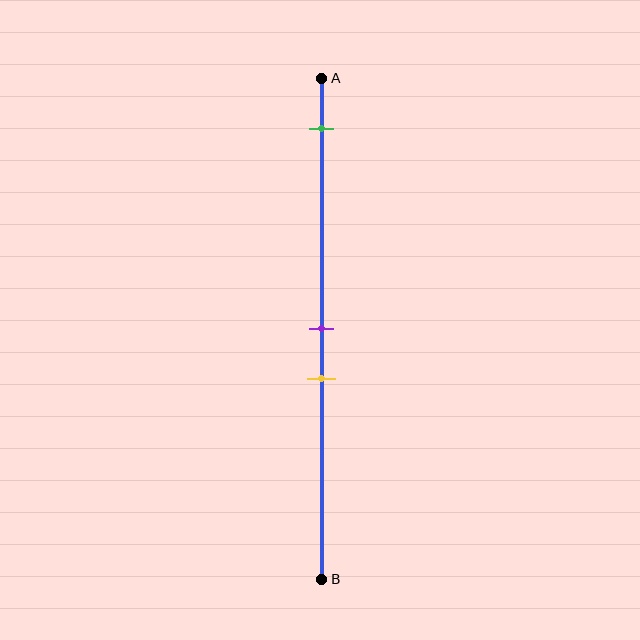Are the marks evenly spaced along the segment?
No, the marks are not evenly spaced.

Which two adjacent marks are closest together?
The purple and yellow marks are the closest adjacent pair.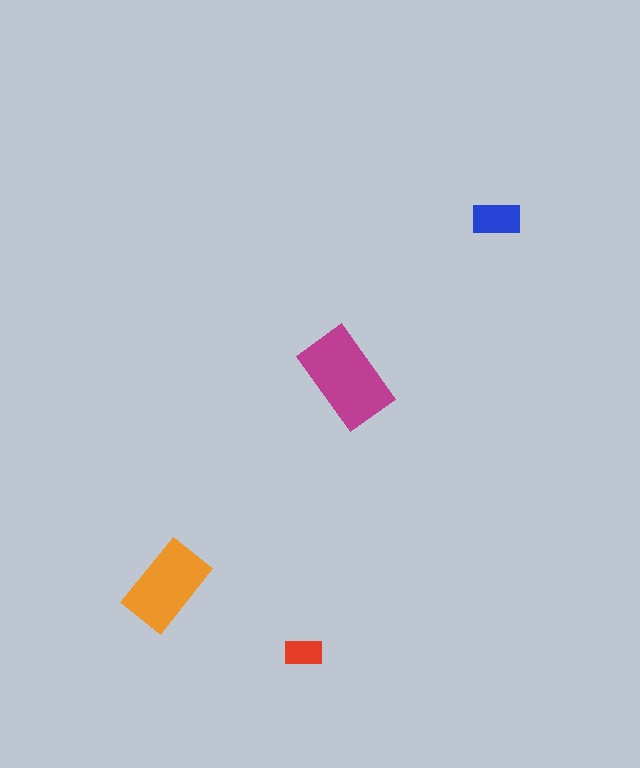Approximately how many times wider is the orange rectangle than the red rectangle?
About 2.5 times wider.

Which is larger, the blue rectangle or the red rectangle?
The blue one.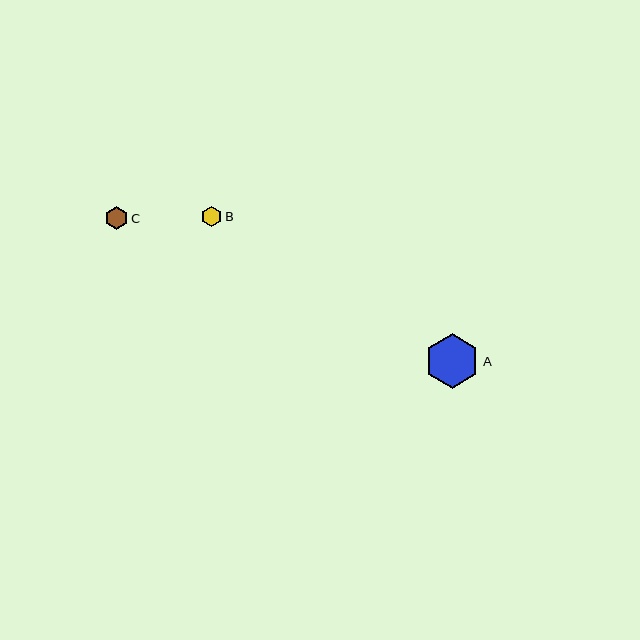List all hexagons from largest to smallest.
From largest to smallest: A, C, B.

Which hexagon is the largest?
Hexagon A is the largest with a size of approximately 55 pixels.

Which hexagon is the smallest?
Hexagon B is the smallest with a size of approximately 21 pixels.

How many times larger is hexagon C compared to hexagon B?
Hexagon C is approximately 1.1 times the size of hexagon B.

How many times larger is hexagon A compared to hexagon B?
Hexagon A is approximately 2.7 times the size of hexagon B.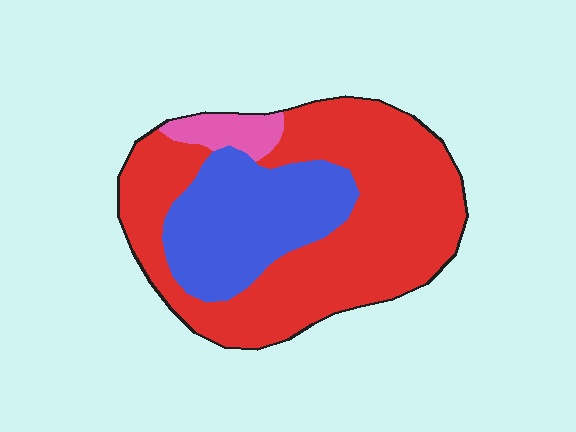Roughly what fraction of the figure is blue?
Blue covers roughly 30% of the figure.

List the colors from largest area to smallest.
From largest to smallest: red, blue, pink.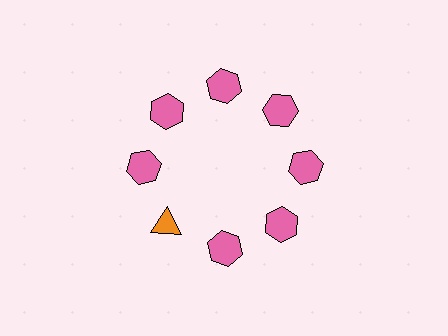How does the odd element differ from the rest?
It differs in both color (orange instead of pink) and shape (triangle instead of hexagon).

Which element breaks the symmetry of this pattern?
The orange triangle at roughly the 8 o'clock position breaks the symmetry. All other shapes are pink hexagons.